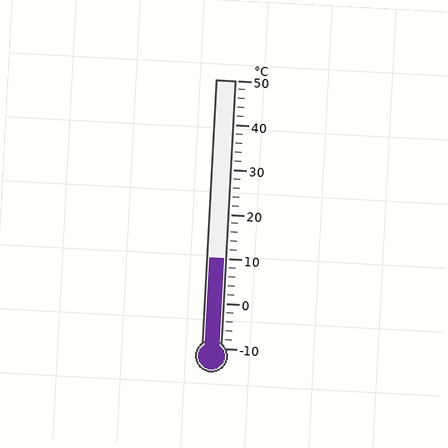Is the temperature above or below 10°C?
The temperature is at 10°C.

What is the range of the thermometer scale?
The thermometer scale ranges from -10°C to 50°C.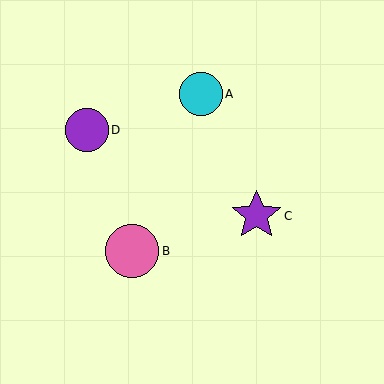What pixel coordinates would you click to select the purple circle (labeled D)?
Click at (87, 130) to select the purple circle D.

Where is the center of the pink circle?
The center of the pink circle is at (132, 251).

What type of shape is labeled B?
Shape B is a pink circle.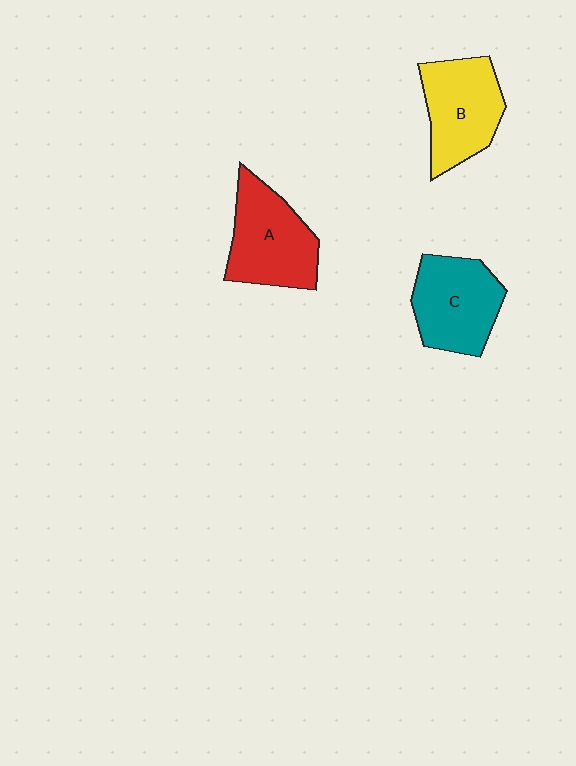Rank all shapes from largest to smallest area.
From largest to smallest: A (red), C (teal), B (yellow).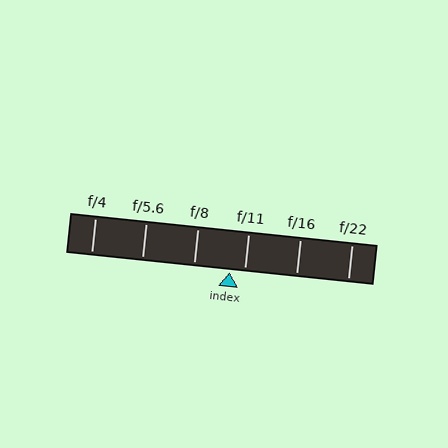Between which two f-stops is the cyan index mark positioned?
The index mark is between f/8 and f/11.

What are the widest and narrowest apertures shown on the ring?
The widest aperture shown is f/4 and the narrowest is f/22.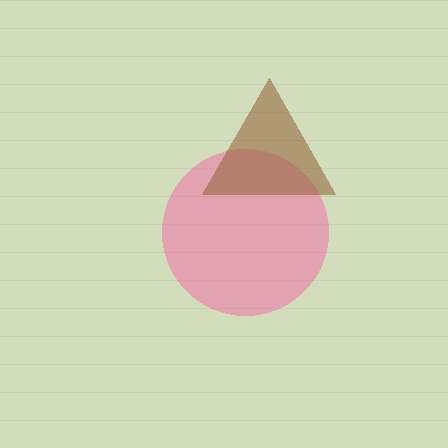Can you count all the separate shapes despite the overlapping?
Yes, there are 2 separate shapes.